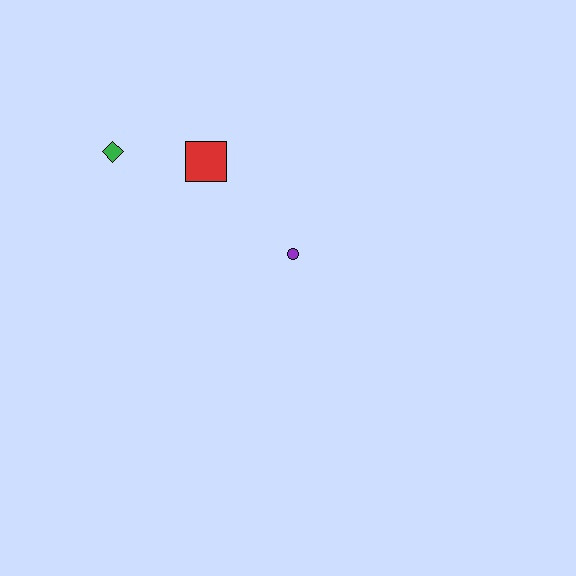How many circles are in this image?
There is 1 circle.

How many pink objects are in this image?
There are no pink objects.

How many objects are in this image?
There are 3 objects.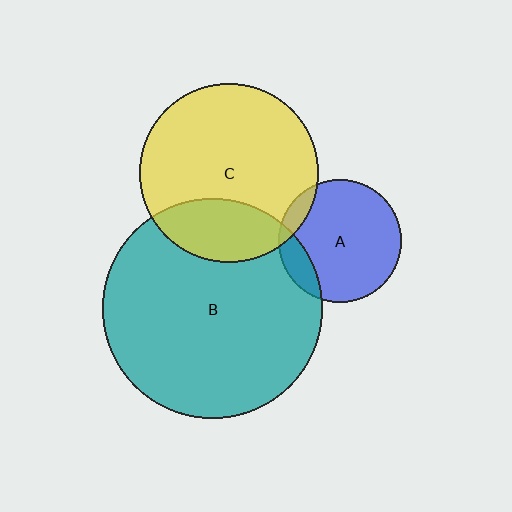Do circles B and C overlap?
Yes.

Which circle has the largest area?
Circle B (teal).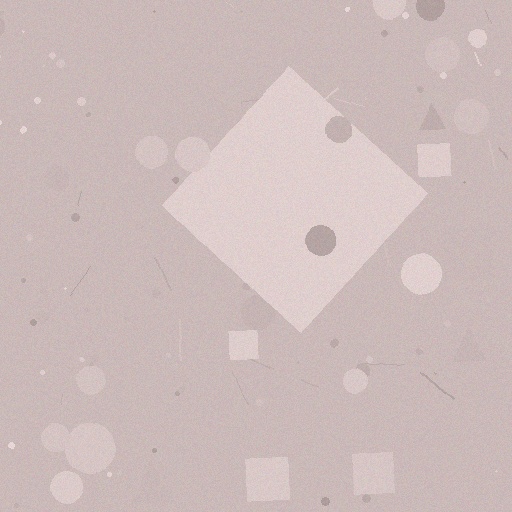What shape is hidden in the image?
A diamond is hidden in the image.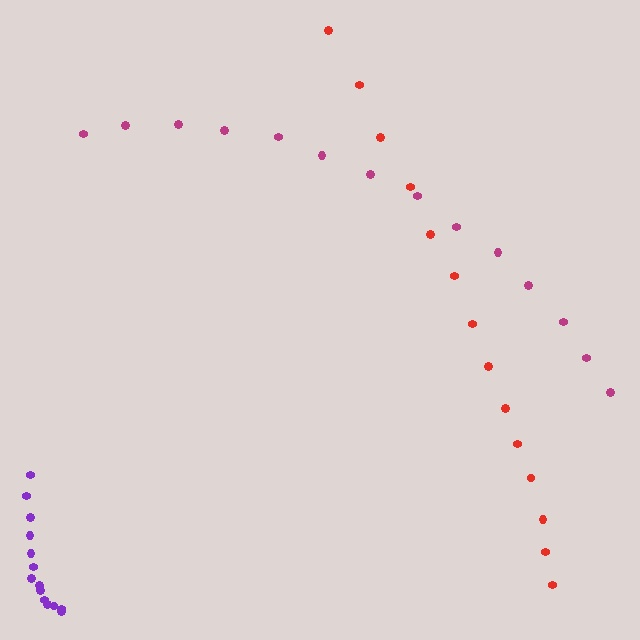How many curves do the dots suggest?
There are 3 distinct paths.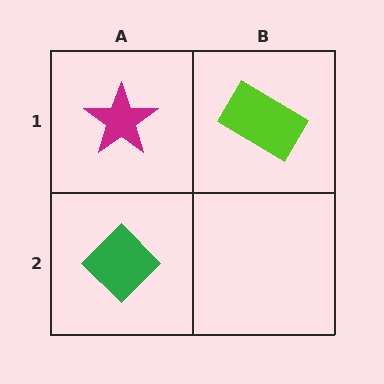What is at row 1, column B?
A lime rectangle.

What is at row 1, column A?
A magenta star.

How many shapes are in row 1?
2 shapes.